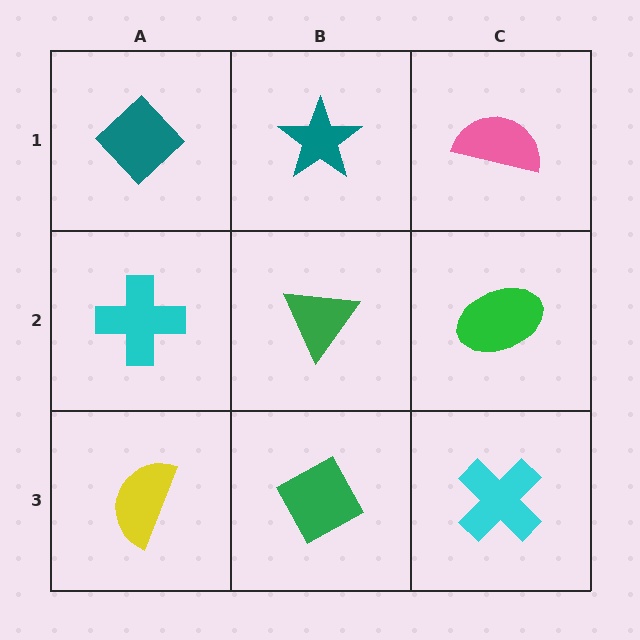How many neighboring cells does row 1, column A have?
2.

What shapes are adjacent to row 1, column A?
A cyan cross (row 2, column A), a teal star (row 1, column B).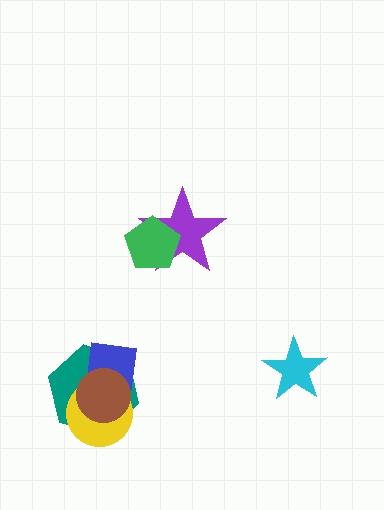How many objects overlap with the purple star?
1 object overlaps with the purple star.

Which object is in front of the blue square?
The brown circle is in front of the blue square.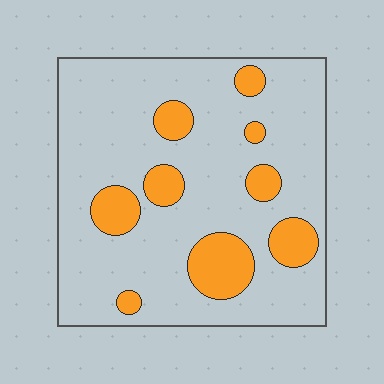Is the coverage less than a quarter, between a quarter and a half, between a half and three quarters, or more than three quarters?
Less than a quarter.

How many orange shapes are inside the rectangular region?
9.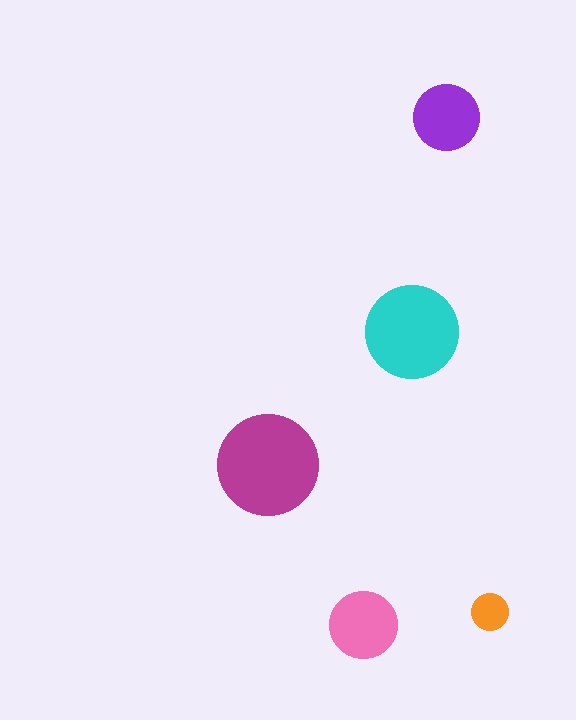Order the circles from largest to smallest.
the magenta one, the cyan one, the pink one, the purple one, the orange one.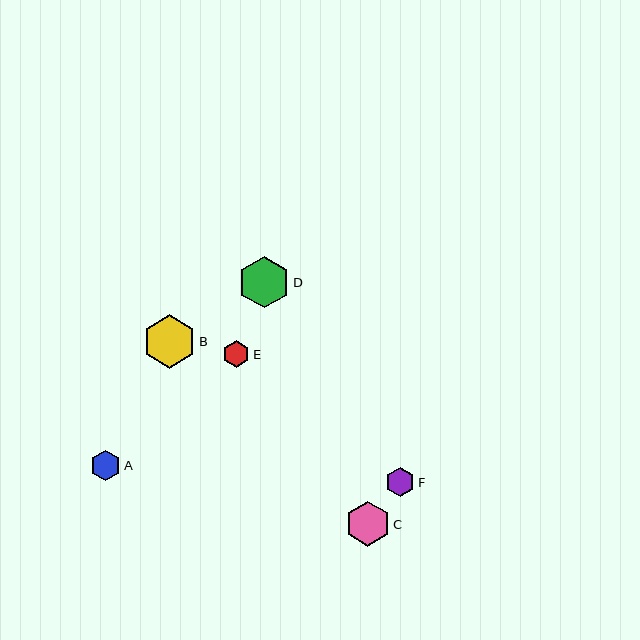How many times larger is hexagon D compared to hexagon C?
Hexagon D is approximately 1.2 times the size of hexagon C.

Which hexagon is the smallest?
Hexagon E is the smallest with a size of approximately 27 pixels.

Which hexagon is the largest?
Hexagon B is the largest with a size of approximately 53 pixels.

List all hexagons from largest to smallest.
From largest to smallest: B, D, C, A, F, E.